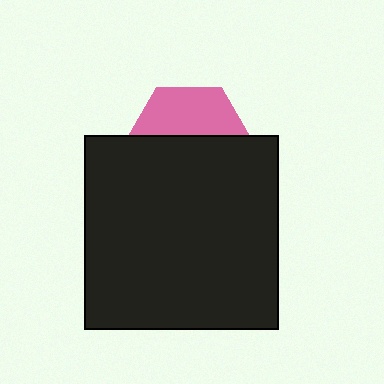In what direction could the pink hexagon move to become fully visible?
The pink hexagon could move up. That would shift it out from behind the black square entirely.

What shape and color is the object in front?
The object in front is a black square.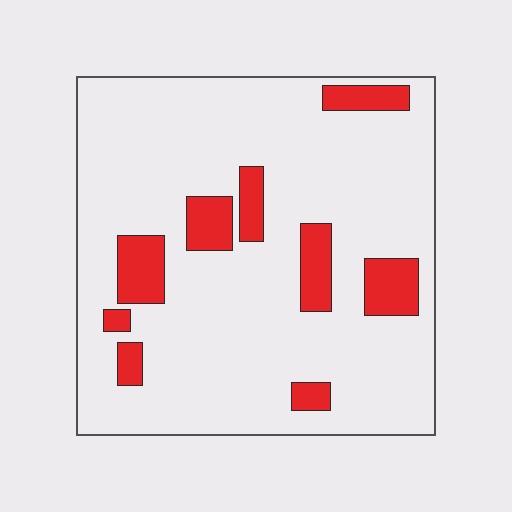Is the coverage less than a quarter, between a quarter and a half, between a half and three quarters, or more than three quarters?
Less than a quarter.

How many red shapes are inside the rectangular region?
9.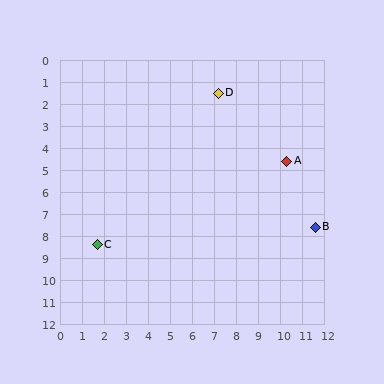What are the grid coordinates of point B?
Point B is at approximately (11.6, 7.6).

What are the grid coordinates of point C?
Point C is at approximately (1.7, 8.4).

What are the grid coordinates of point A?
Point A is at approximately (10.3, 4.6).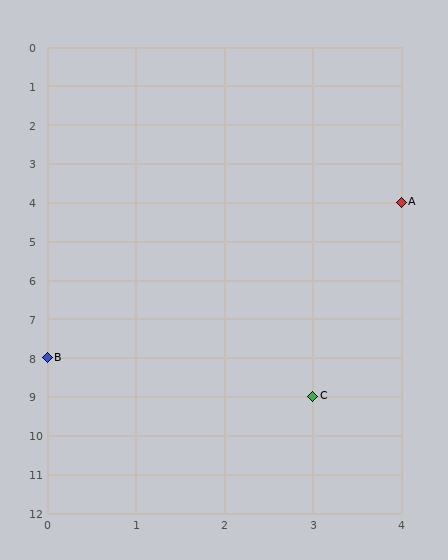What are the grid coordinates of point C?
Point C is at grid coordinates (3, 9).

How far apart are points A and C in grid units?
Points A and C are 1 column and 5 rows apart (about 5.1 grid units diagonally).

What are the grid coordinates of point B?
Point B is at grid coordinates (0, 8).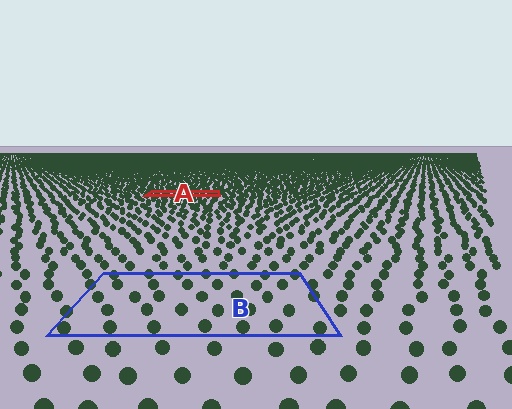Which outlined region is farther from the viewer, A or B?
Region A is farther from the viewer — the texture elements inside it appear smaller and more densely packed.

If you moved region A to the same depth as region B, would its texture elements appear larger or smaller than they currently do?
They would appear larger. At a closer depth, the same texture elements are projected at a bigger on-screen size.